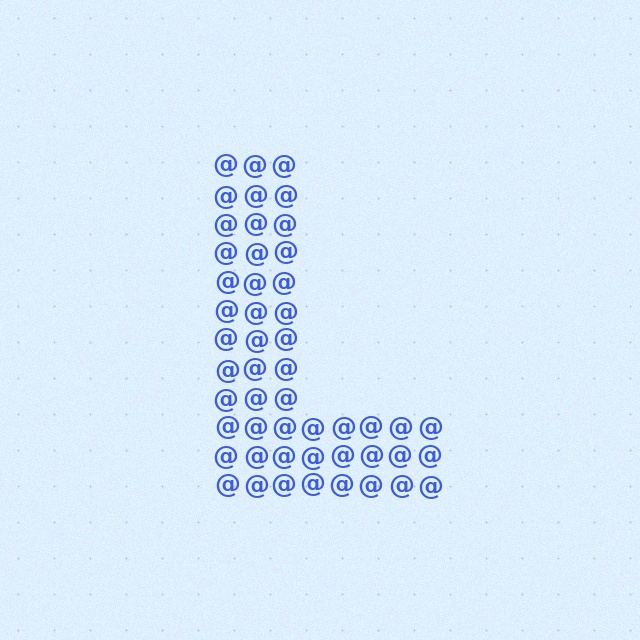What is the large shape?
The large shape is the letter L.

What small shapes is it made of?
It is made of small at signs.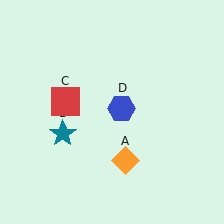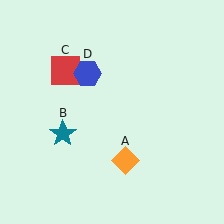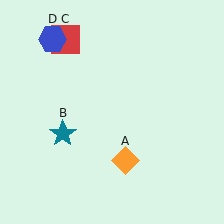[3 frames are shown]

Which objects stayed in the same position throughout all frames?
Orange diamond (object A) and teal star (object B) remained stationary.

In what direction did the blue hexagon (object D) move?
The blue hexagon (object D) moved up and to the left.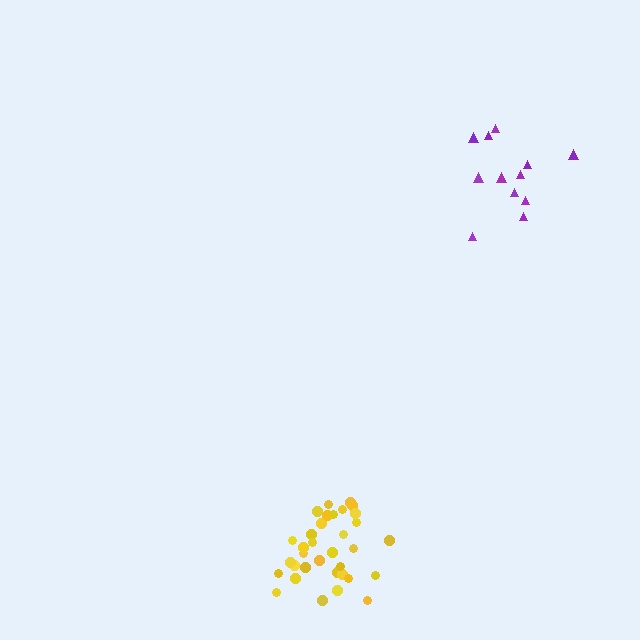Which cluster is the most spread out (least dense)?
Purple.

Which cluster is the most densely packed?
Yellow.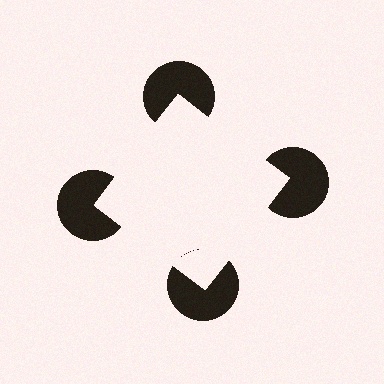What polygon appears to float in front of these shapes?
An illusory square — its edges are inferred from the aligned wedge cuts in the pac-man discs, not physically drawn.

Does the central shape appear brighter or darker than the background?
It typically appears slightly brighter than the background, even though no actual brightness change is drawn.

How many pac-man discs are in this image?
There are 4 — one at each vertex of the illusory square.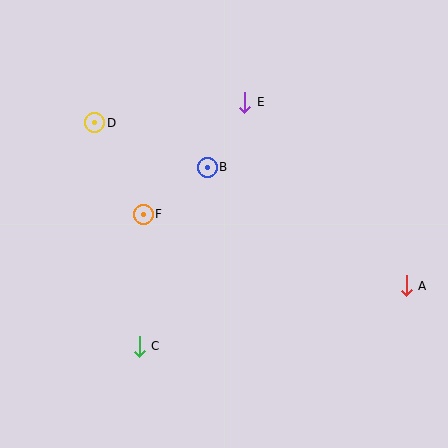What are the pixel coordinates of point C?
Point C is at (139, 346).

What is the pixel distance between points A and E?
The distance between A and E is 244 pixels.